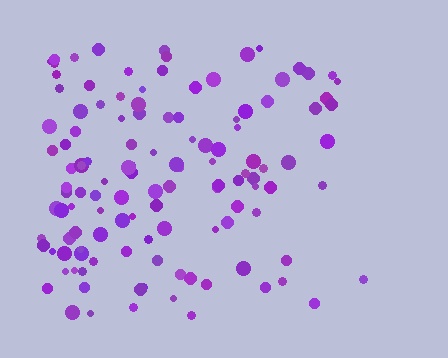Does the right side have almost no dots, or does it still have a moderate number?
Still a moderate number, just noticeably fewer than the left.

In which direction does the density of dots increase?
From right to left, with the left side densest.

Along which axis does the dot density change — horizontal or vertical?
Horizontal.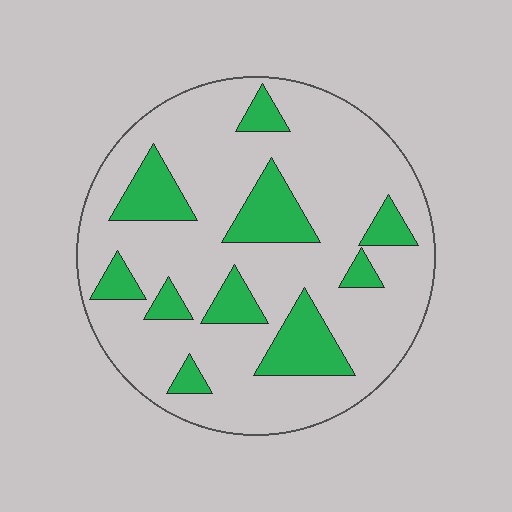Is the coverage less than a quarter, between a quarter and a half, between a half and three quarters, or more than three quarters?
Less than a quarter.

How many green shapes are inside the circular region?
10.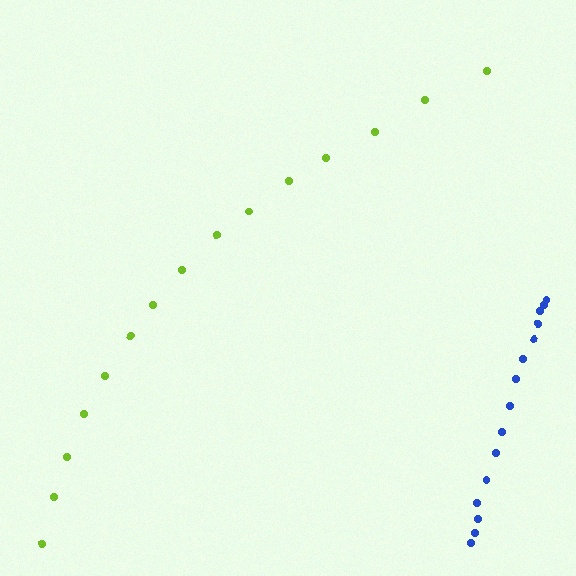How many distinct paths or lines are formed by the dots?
There are 2 distinct paths.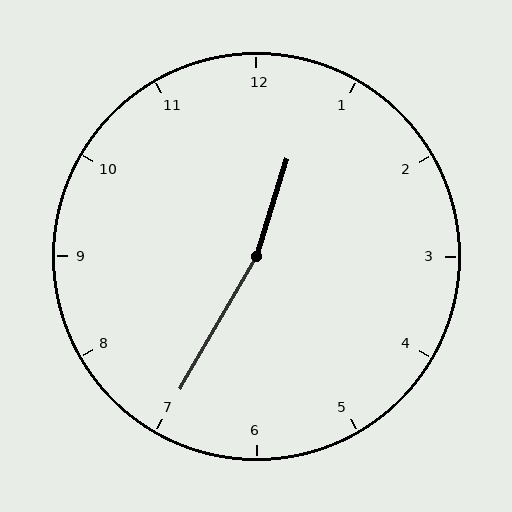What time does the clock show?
12:35.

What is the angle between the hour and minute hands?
Approximately 168 degrees.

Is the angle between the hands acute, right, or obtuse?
It is obtuse.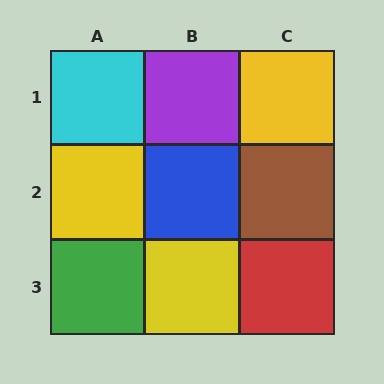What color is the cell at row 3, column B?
Yellow.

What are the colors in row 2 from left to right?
Yellow, blue, brown.